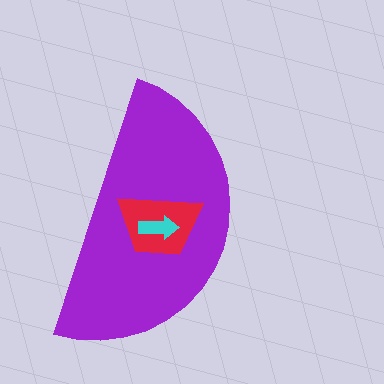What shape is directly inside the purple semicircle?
The red trapezoid.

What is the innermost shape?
The cyan arrow.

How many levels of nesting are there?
3.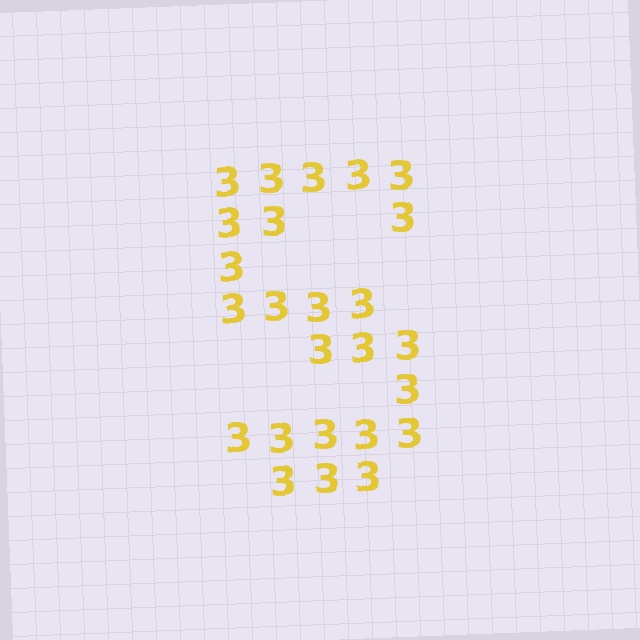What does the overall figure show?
The overall figure shows the letter S.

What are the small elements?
The small elements are digit 3's.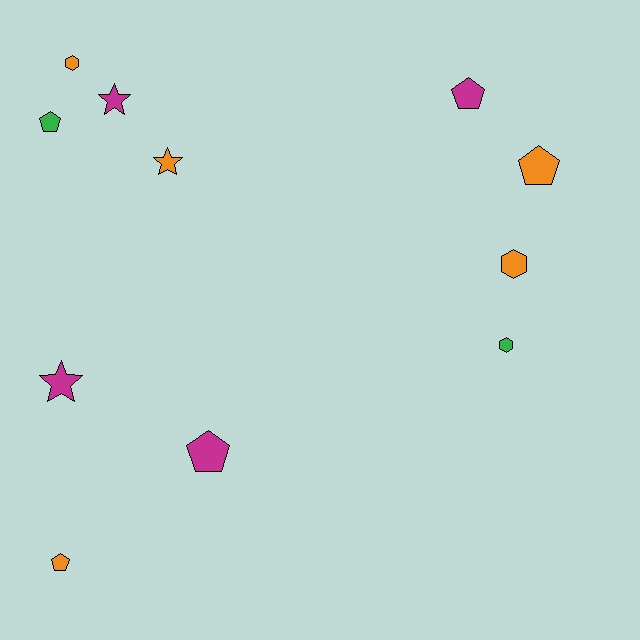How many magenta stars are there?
There are 2 magenta stars.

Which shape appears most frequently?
Pentagon, with 5 objects.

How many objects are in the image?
There are 11 objects.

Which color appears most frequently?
Orange, with 5 objects.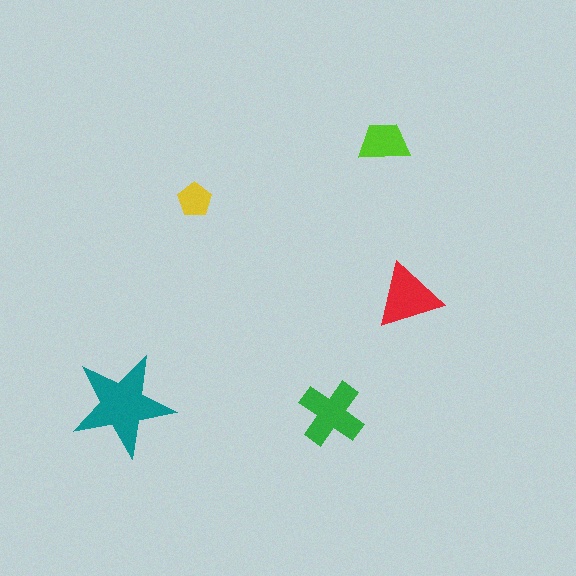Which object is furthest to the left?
The teal star is leftmost.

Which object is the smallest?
The yellow pentagon.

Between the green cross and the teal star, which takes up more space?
The teal star.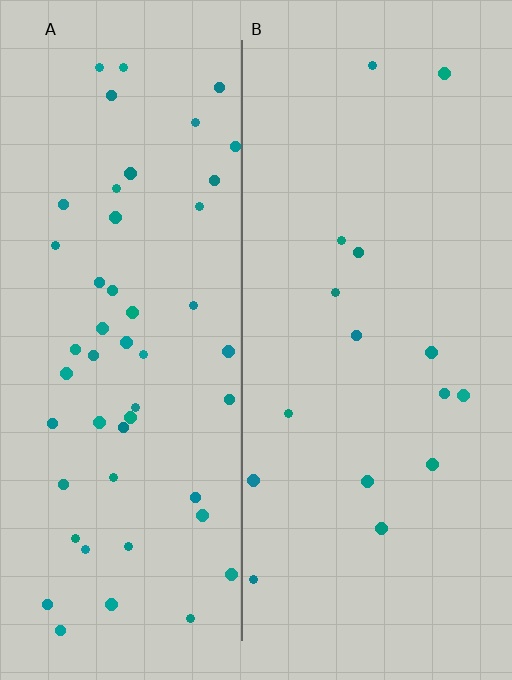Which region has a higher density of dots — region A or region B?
A (the left).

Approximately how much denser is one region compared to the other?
Approximately 3.2× — region A over region B.